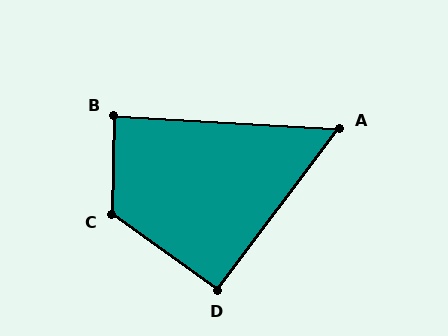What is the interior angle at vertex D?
Approximately 92 degrees (approximately right).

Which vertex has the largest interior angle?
C, at approximately 124 degrees.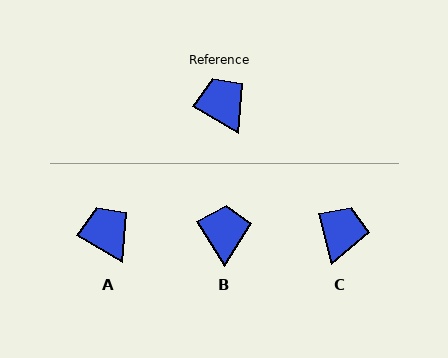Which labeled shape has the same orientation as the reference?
A.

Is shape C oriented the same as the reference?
No, it is off by about 46 degrees.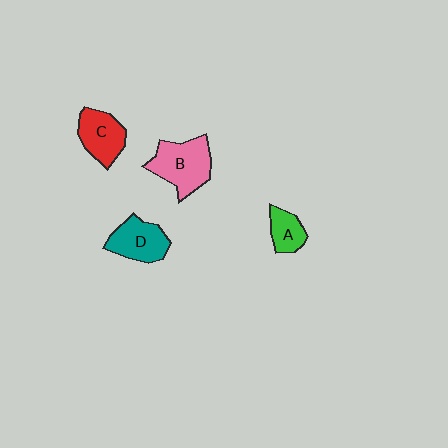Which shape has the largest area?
Shape B (pink).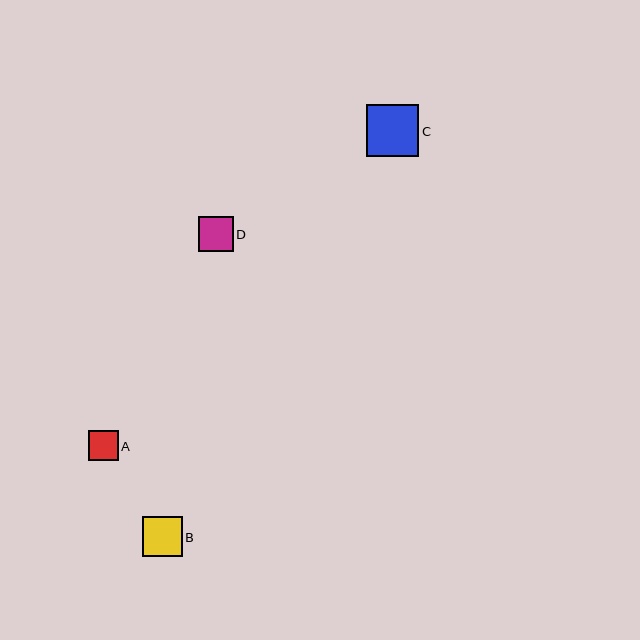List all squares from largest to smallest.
From largest to smallest: C, B, D, A.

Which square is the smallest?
Square A is the smallest with a size of approximately 30 pixels.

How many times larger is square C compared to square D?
Square C is approximately 1.5 times the size of square D.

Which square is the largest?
Square C is the largest with a size of approximately 52 pixels.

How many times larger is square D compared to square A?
Square D is approximately 1.2 times the size of square A.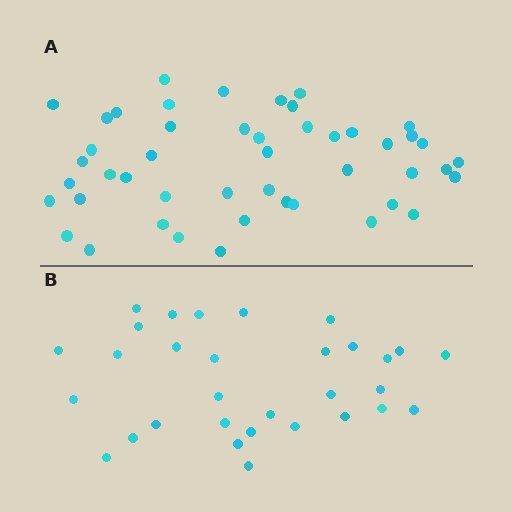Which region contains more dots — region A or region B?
Region A (the top region) has more dots.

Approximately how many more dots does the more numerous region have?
Region A has approximately 15 more dots than region B.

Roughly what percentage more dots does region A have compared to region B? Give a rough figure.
About 50% more.